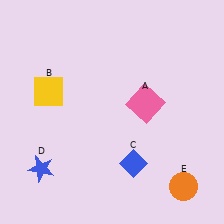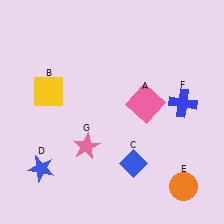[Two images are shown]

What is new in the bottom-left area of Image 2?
A pink star (G) was added in the bottom-left area of Image 2.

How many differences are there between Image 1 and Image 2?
There are 2 differences between the two images.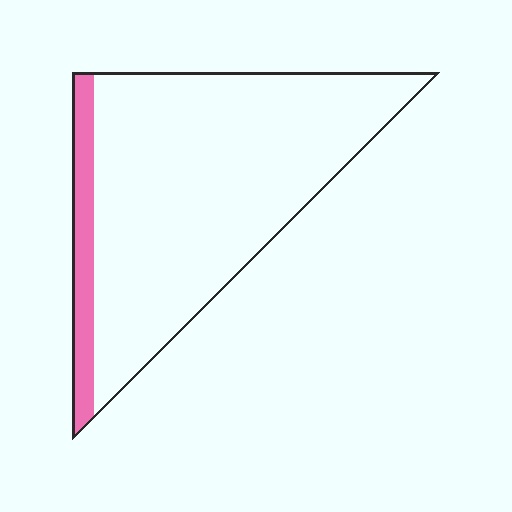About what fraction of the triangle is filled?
About one eighth (1/8).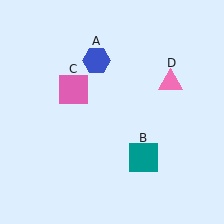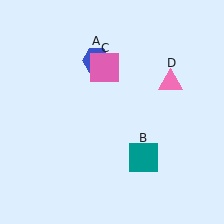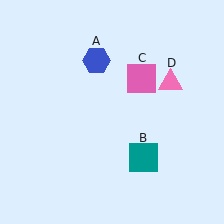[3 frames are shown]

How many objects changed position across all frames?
1 object changed position: pink square (object C).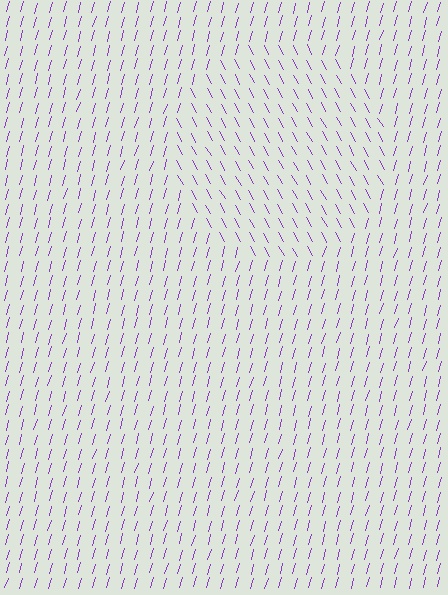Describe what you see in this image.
The image is filled with small purple line segments. A circle region in the image has lines oriented differently from the surrounding lines, creating a visible texture boundary.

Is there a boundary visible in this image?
Yes, there is a texture boundary formed by a change in line orientation.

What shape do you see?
I see a circle.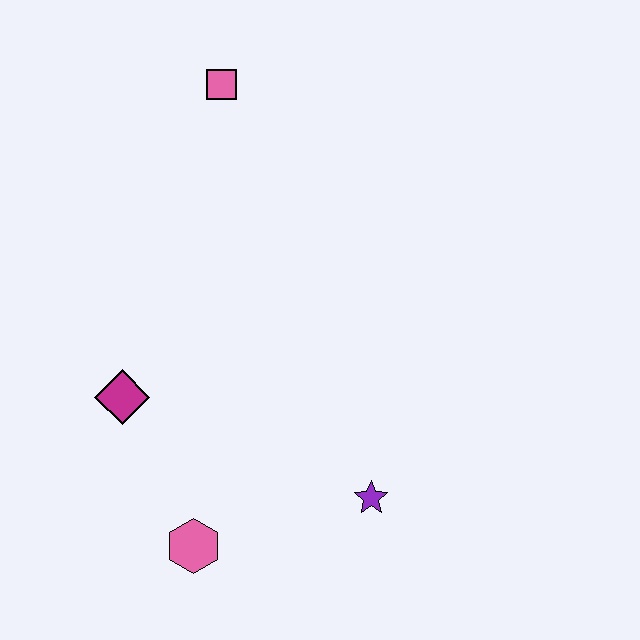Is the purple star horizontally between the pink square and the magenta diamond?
No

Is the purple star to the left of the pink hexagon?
No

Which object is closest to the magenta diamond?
The pink hexagon is closest to the magenta diamond.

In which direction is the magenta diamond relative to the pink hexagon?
The magenta diamond is above the pink hexagon.